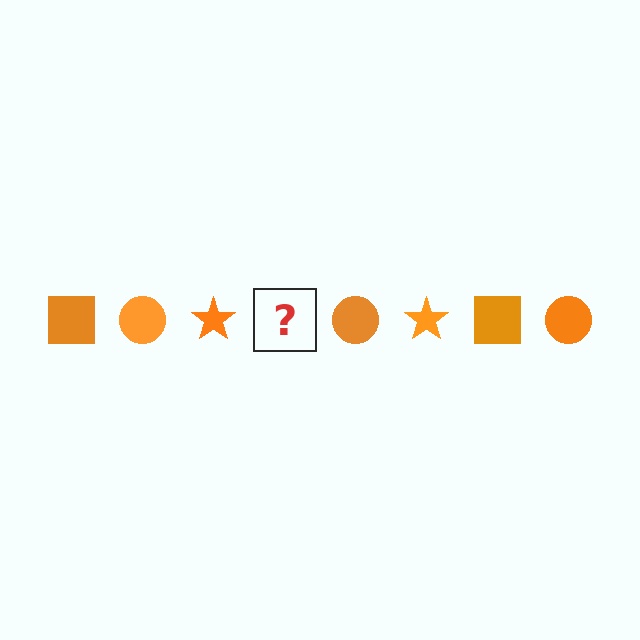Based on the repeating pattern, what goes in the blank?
The blank should be an orange square.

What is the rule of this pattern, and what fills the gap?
The rule is that the pattern cycles through square, circle, star shapes in orange. The gap should be filled with an orange square.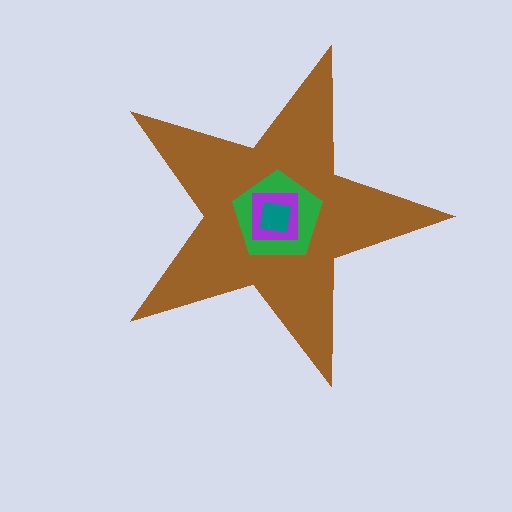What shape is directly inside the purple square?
The teal square.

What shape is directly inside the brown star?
The green pentagon.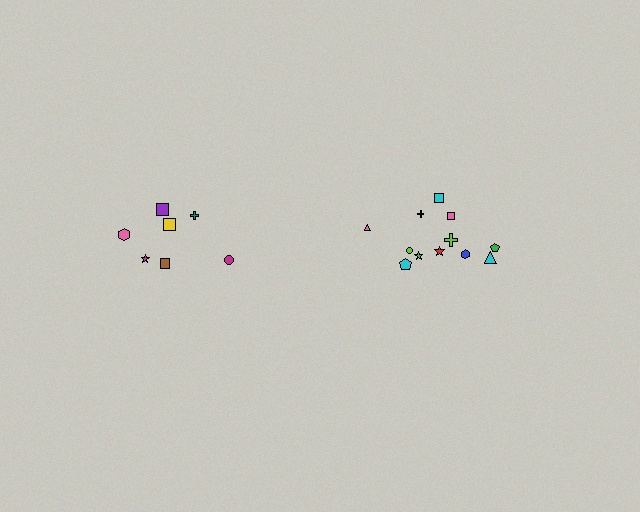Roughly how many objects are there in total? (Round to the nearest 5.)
Roughly 20 objects in total.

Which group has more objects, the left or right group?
The right group.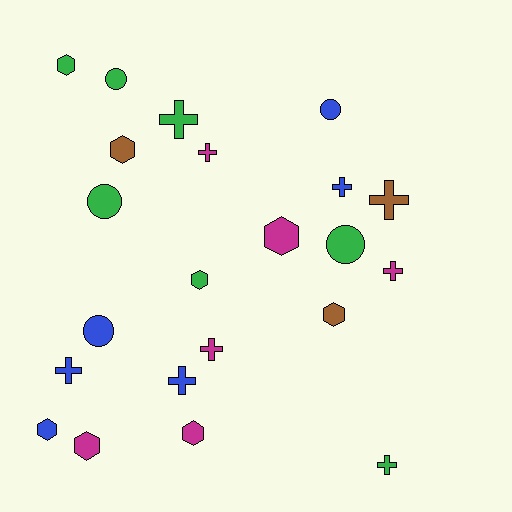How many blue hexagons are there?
There is 1 blue hexagon.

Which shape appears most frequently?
Cross, with 9 objects.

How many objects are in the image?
There are 22 objects.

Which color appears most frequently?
Green, with 7 objects.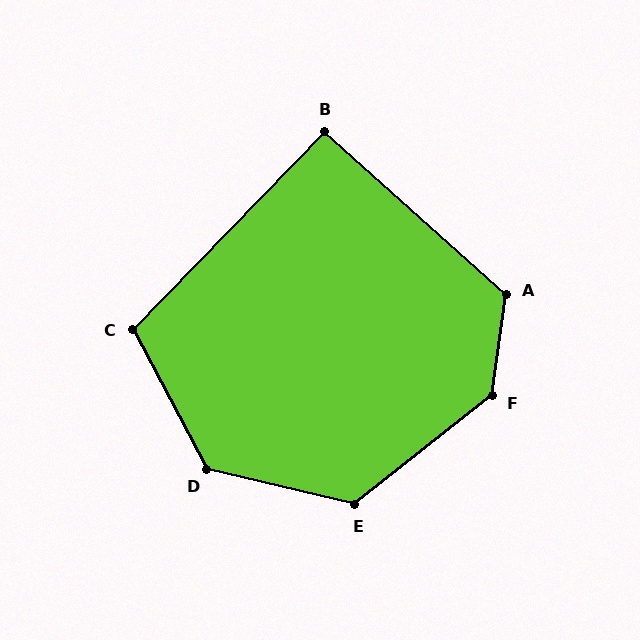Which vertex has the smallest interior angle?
B, at approximately 92 degrees.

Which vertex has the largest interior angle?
F, at approximately 136 degrees.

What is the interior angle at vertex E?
Approximately 128 degrees (obtuse).